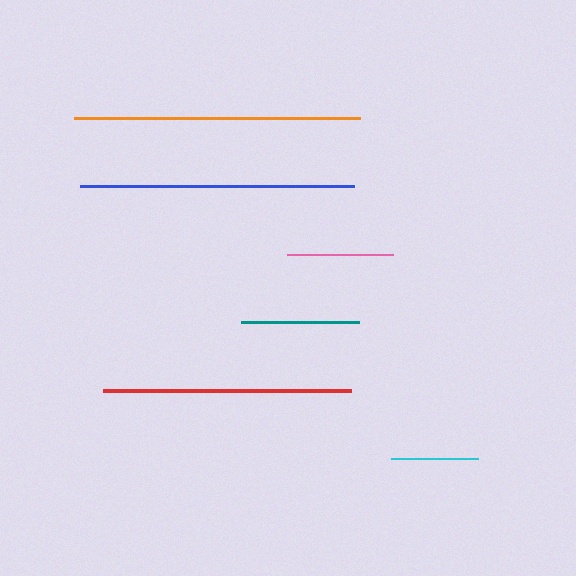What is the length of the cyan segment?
The cyan segment is approximately 87 pixels long.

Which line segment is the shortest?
The cyan line is the shortest at approximately 87 pixels.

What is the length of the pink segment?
The pink segment is approximately 106 pixels long.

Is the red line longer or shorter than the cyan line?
The red line is longer than the cyan line.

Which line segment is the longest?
The orange line is the longest at approximately 286 pixels.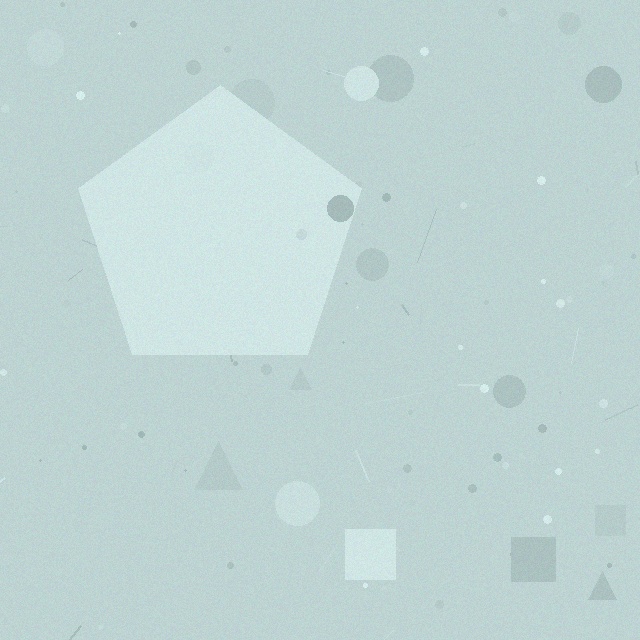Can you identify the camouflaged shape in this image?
The camouflaged shape is a pentagon.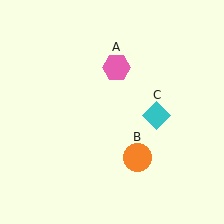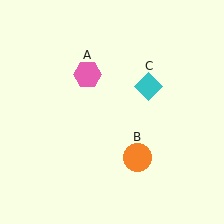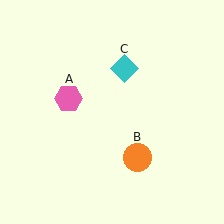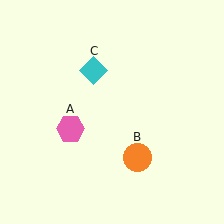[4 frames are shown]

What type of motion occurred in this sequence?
The pink hexagon (object A), cyan diamond (object C) rotated counterclockwise around the center of the scene.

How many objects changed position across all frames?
2 objects changed position: pink hexagon (object A), cyan diamond (object C).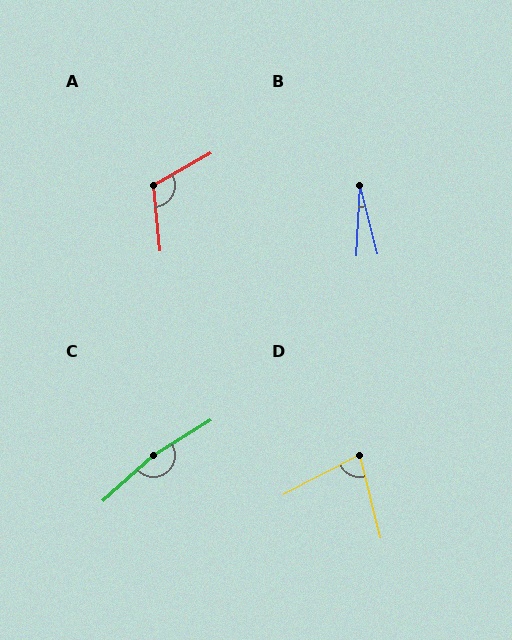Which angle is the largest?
C, at approximately 170 degrees.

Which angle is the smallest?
B, at approximately 18 degrees.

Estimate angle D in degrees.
Approximately 76 degrees.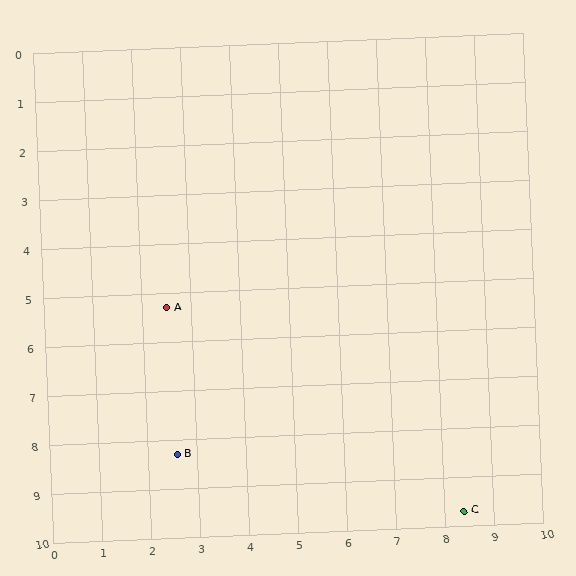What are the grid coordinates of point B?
Point B is at approximately (2.6, 8.3).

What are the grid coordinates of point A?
Point A is at approximately (2.5, 5.3).